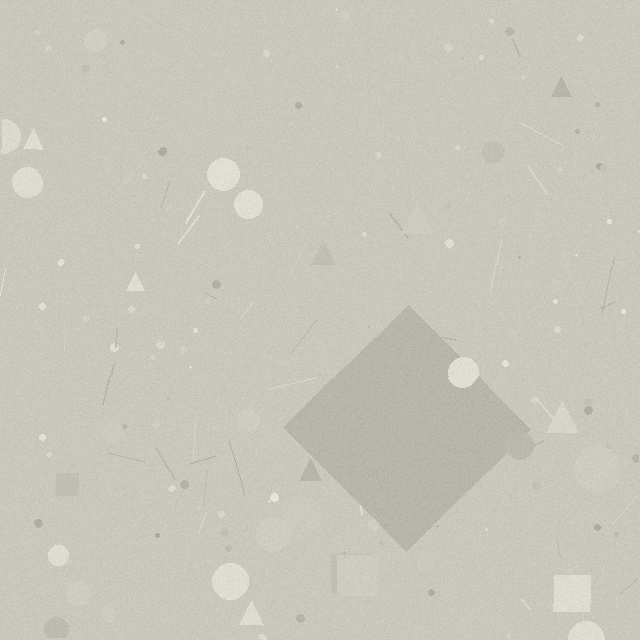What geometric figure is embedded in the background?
A diamond is embedded in the background.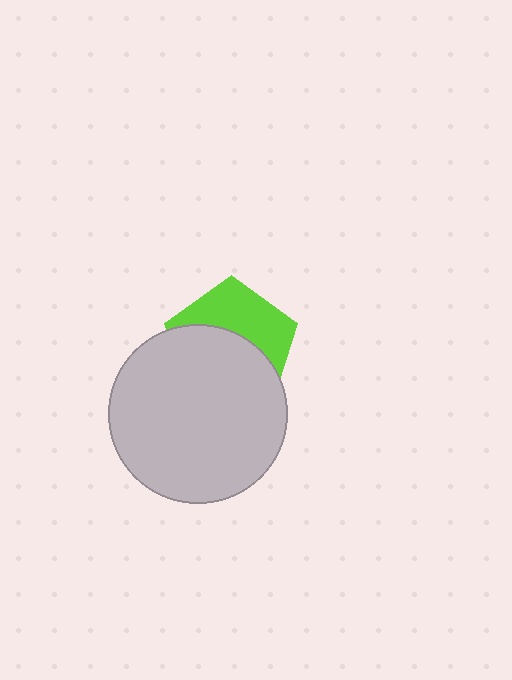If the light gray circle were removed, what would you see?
You would see the complete lime pentagon.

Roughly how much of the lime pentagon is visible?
A small part of it is visible (roughly 43%).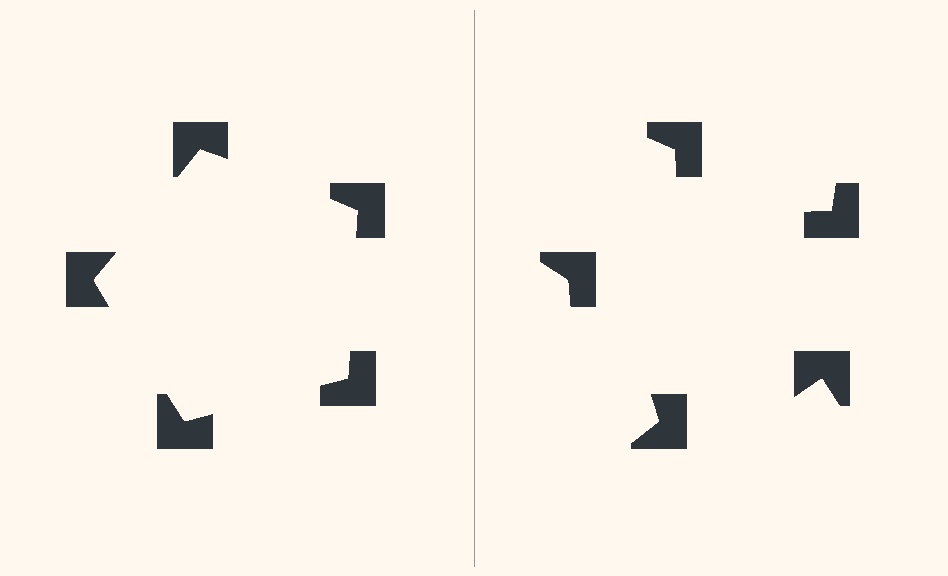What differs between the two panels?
The notched squares are positioned identically on both sides; only the wedge orientations differ. On the left they align to a pentagon; on the right they are misaligned.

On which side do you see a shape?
An illusory pentagon appears on the left side. On the right side the wedge cuts are rotated, so no coherent shape forms.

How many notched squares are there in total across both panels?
10 — 5 on each side.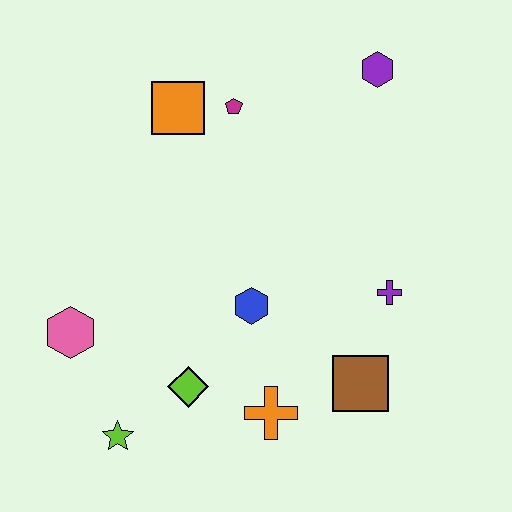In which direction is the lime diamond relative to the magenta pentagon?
The lime diamond is below the magenta pentagon.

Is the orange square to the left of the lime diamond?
Yes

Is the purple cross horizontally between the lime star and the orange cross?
No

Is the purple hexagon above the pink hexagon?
Yes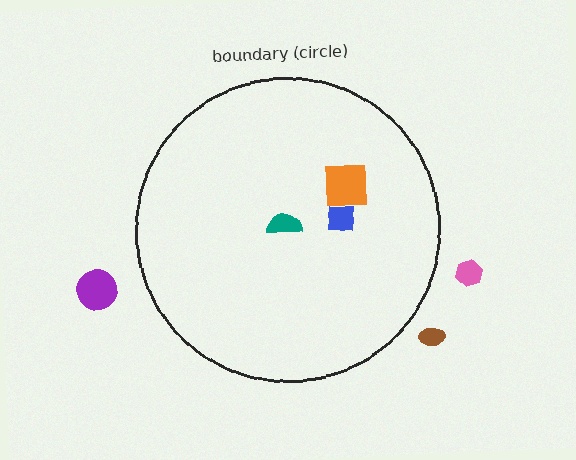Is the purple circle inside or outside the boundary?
Outside.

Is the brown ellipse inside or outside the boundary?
Outside.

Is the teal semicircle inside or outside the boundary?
Inside.